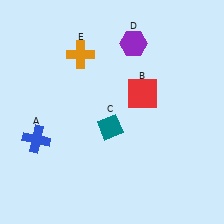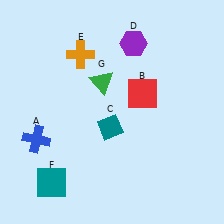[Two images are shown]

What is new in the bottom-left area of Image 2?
A teal square (F) was added in the bottom-left area of Image 2.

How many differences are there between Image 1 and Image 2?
There are 2 differences between the two images.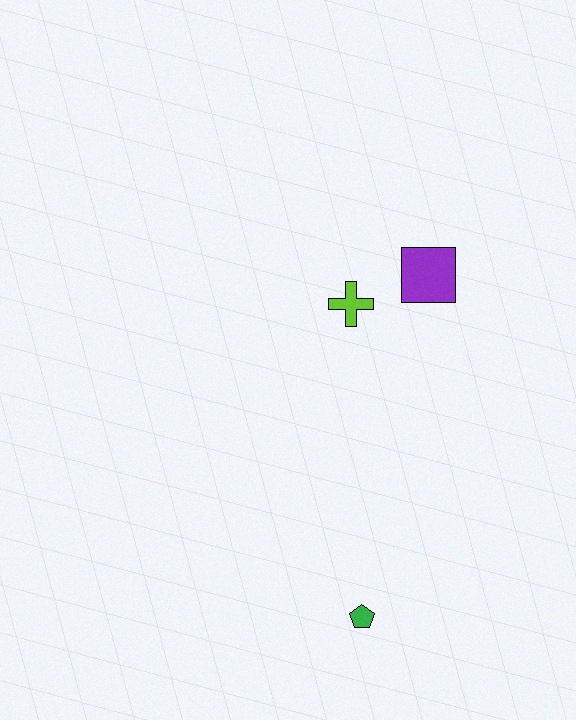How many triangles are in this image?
There are no triangles.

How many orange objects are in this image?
There are no orange objects.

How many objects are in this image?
There are 3 objects.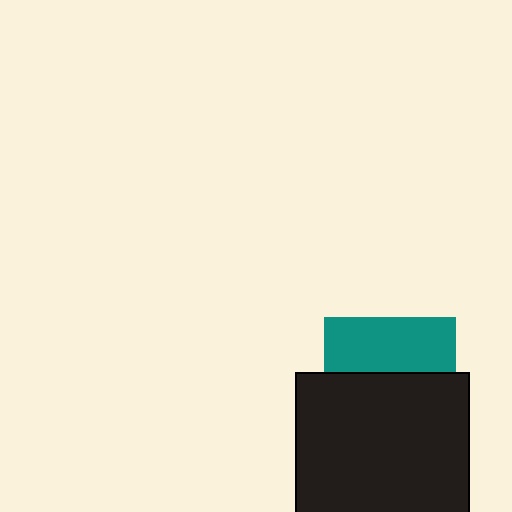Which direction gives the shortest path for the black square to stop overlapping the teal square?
Moving down gives the shortest separation.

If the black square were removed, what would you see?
You would see the complete teal square.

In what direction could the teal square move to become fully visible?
The teal square could move up. That would shift it out from behind the black square entirely.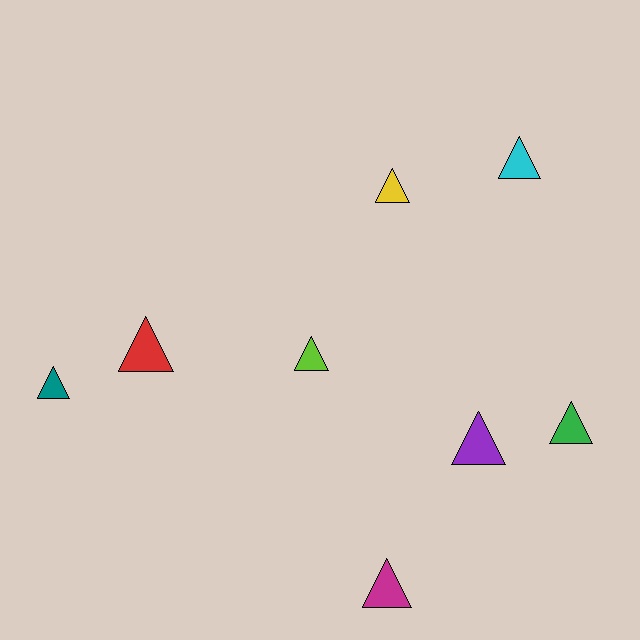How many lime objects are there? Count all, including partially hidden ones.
There is 1 lime object.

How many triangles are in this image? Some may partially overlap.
There are 8 triangles.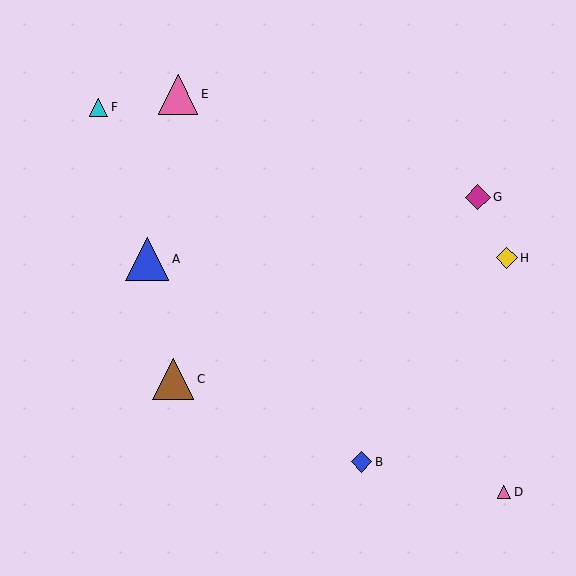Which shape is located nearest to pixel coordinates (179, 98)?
The pink triangle (labeled E) at (178, 94) is nearest to that location.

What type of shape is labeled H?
Shape H is a yellow diamond.